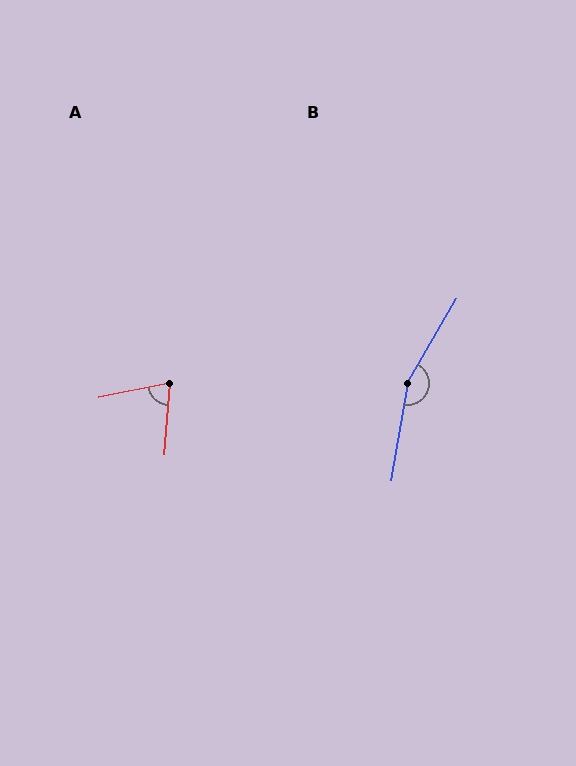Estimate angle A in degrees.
Approximately 74 degrees.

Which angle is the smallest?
A, at approximately 74 degrees.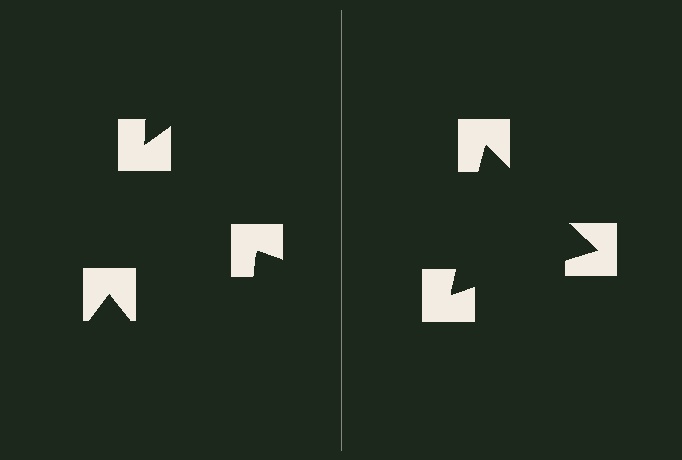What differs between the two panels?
The notched squares are positioned identically on both sides; only the wedge orientations differ. On the right they align to a triangle; on the left they are misaligned.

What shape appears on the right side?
An illusory triangle.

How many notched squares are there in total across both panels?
6 — 3 on each side.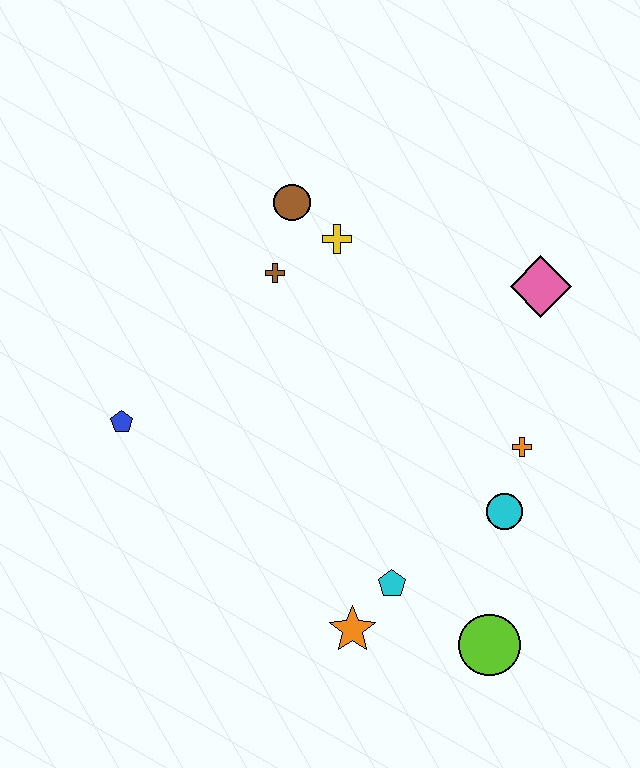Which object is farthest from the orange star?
The brown circle is farthest from the orange star.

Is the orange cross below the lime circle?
No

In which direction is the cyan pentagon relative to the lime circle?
The cyan pentagon is to the left of the lime circle.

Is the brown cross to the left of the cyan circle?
Yes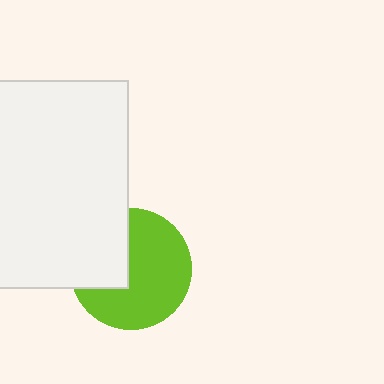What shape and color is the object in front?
The object in front is a white rectangle.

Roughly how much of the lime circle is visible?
Most of it is visible (roughly 65%).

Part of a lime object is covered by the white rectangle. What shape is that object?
It is a circle.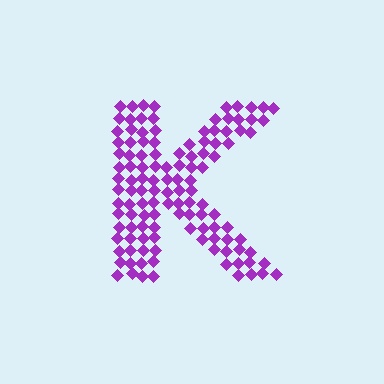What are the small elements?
The small elements are diamonds.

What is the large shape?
The large shape is the letter K.